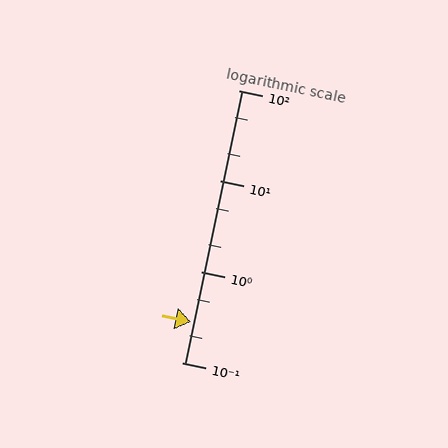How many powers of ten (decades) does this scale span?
The scale spans 3 decades, from 0.1 to 100.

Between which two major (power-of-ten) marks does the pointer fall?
The pointer is between 0.1 and 1.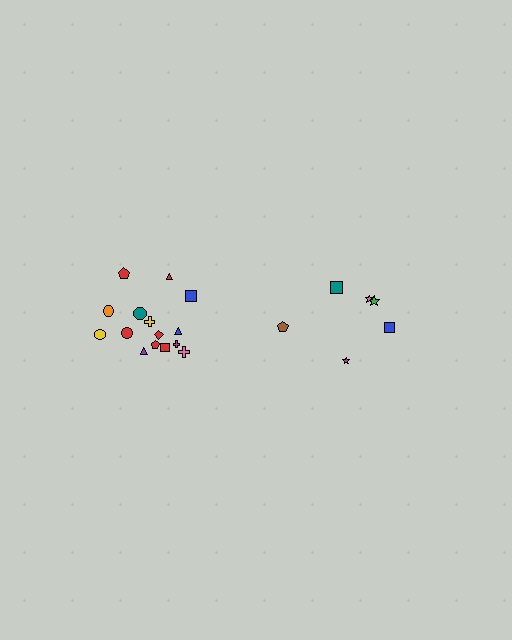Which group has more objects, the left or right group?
The left group.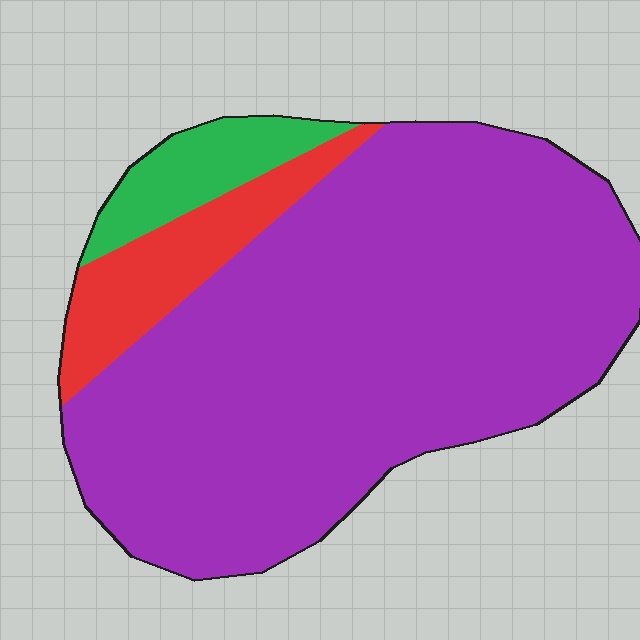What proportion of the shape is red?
Red covers 11% of the shape.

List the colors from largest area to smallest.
From largest to smallest: purple, red, green.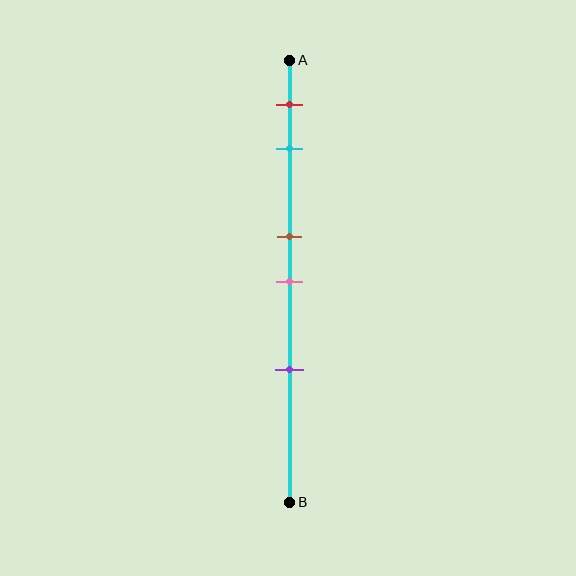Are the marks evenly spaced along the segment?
No, the marks are not evenly spaced.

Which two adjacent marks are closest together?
The brown and pink marks are the closest adjacent pair.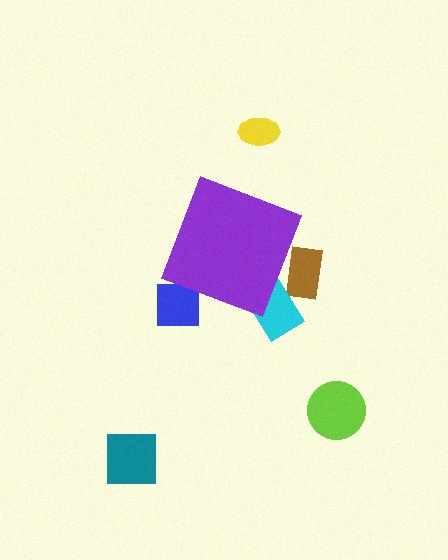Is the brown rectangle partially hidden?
Yes, the brown rectangle is partially hidden behind the purple diamond.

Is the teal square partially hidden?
No, the teal square is fully visible.